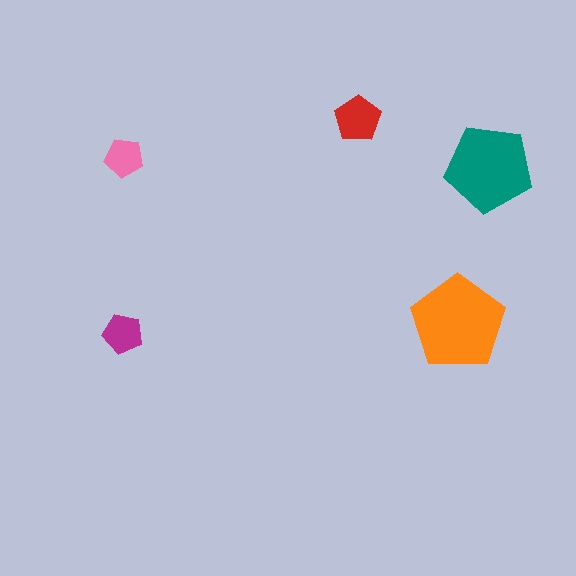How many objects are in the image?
There are 5 objects in the image.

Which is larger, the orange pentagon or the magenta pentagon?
The orange one.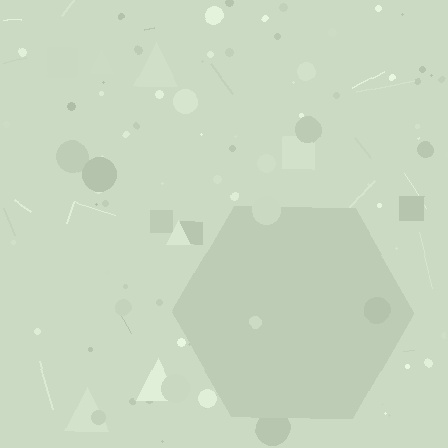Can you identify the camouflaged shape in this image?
The camouflaged shape is a hexagon.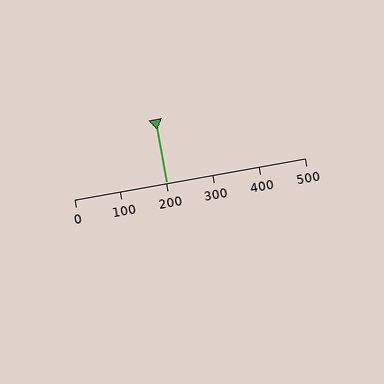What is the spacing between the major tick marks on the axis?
The major ticks are spaced 100 apart.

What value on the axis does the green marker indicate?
The marker indicates approximately 200.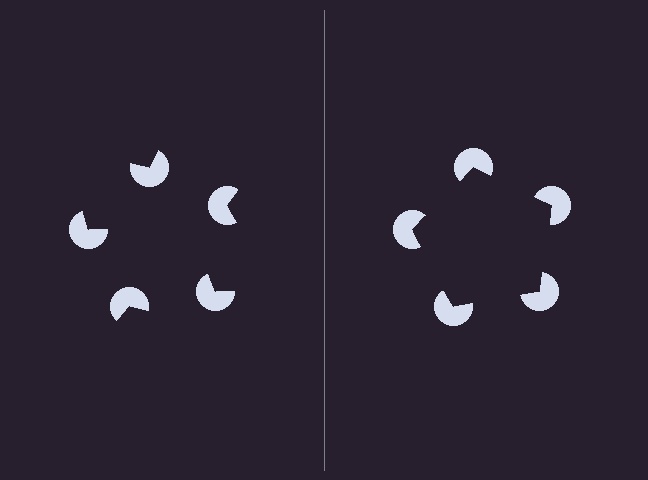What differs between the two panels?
The pac-man discs are positioned identically on both sides; only the wedge orientations differ. On the right they align to a pentagon; on the left they are misaligned.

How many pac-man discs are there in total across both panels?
10 — 5 on each side.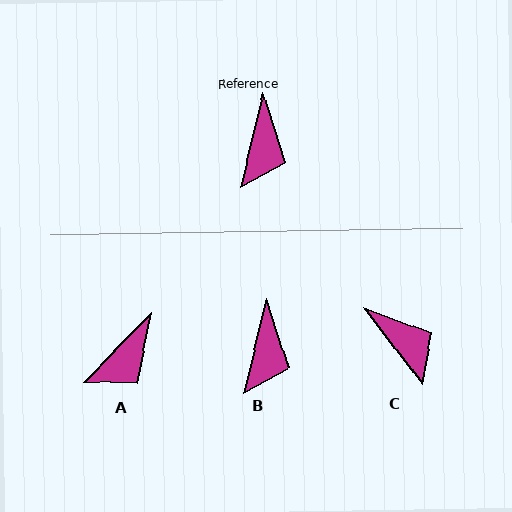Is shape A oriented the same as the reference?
No, it is off by about 30 degrees.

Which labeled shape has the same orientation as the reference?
B.